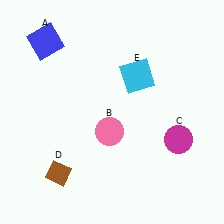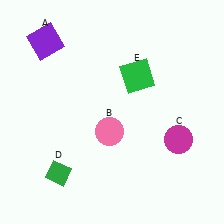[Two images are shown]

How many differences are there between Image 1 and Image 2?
There are 3 differences between the two images.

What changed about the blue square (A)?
In Image 1, A is blue. In Image 2, it changed to purple.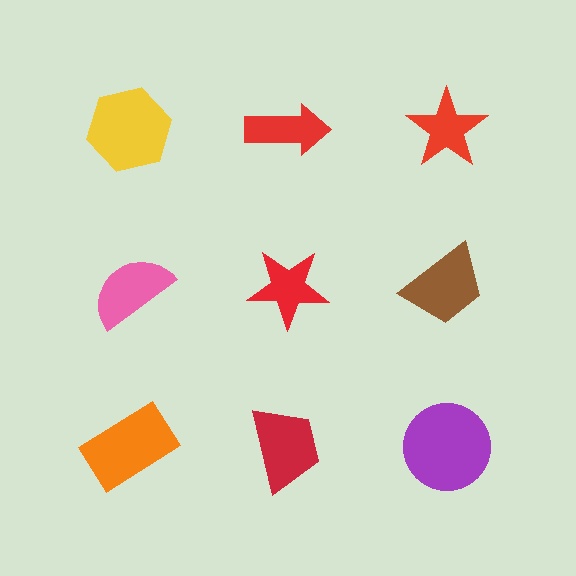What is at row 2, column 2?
A red star.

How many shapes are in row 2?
3 shapes.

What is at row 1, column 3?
A red star.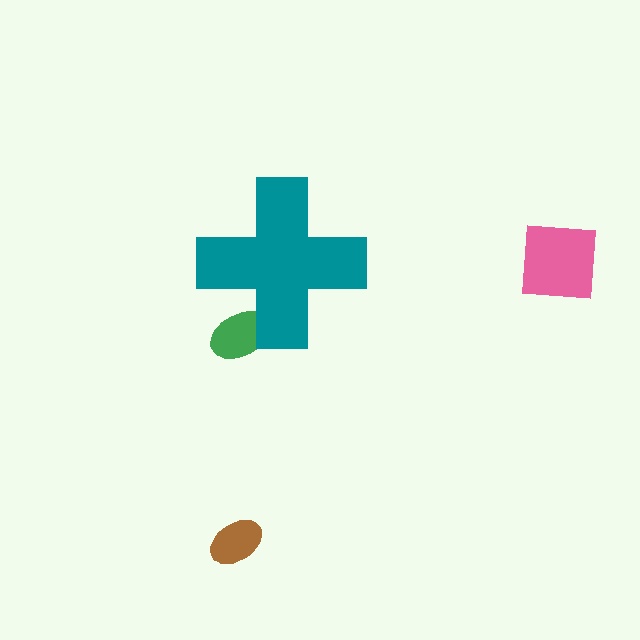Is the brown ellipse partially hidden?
No, the brown ellipse is fully visible.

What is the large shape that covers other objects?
A teal cross.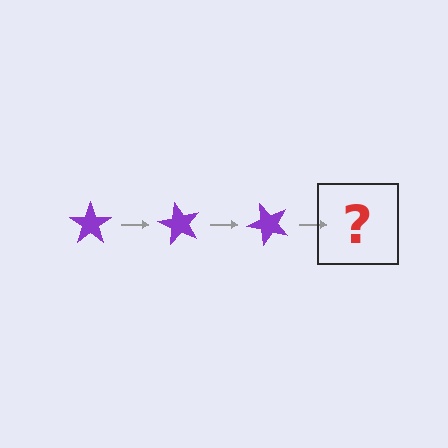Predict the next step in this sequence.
The next step is a purple star rotated 180 degrees.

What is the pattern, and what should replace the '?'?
The pattern is that the star rotates 60 degrees each step. The '?' should be a purple star rotated 180 degrees.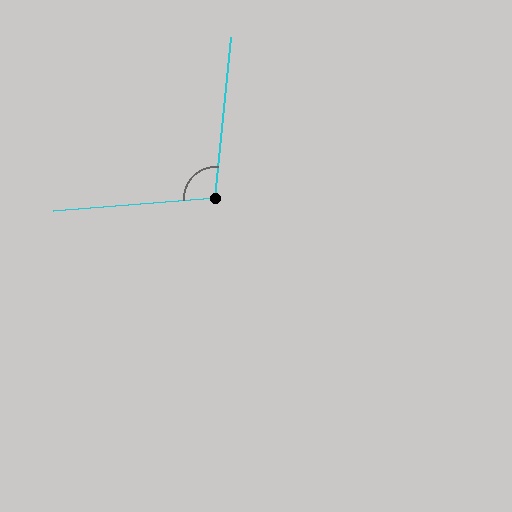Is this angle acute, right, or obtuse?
It is obtuse.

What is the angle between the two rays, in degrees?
Approximately 100 degrees.